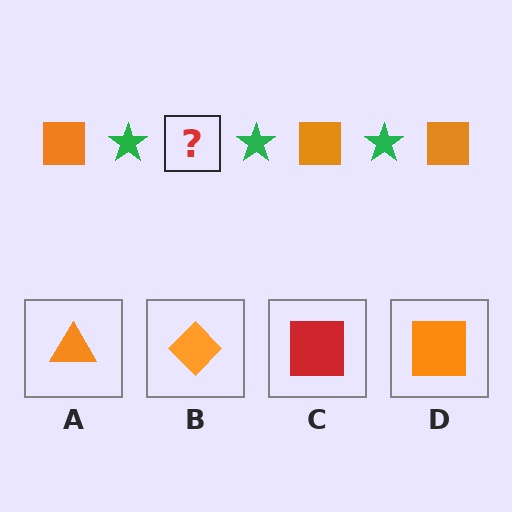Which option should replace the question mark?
Option D.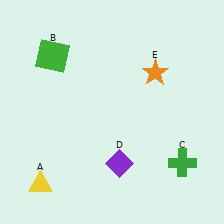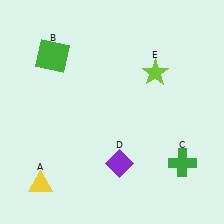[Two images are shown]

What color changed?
The star (E) changed from orange in Image 1 to lime in Image 2.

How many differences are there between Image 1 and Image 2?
There is 1 difference between the two images.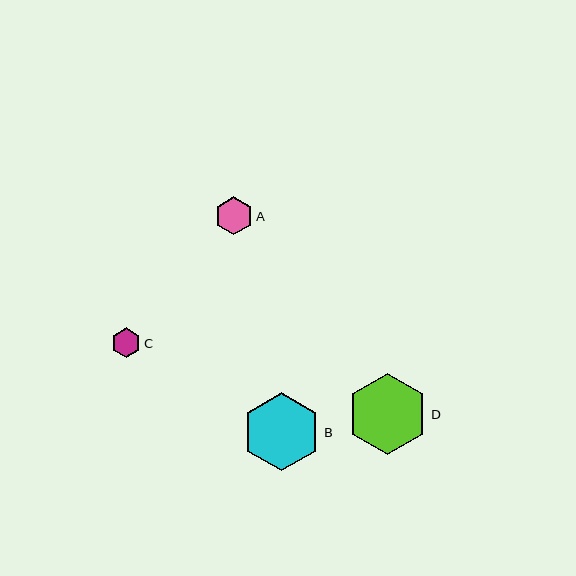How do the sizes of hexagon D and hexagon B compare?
Hexagon D and hexagon B are approximately the same size.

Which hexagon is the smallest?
Hexagon C is the smallest with a size of approximately 30 pixels.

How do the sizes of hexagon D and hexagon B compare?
Hexagon D and hexagon B are approximately the same size.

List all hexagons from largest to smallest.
From largest to smallest: D, B, A, C.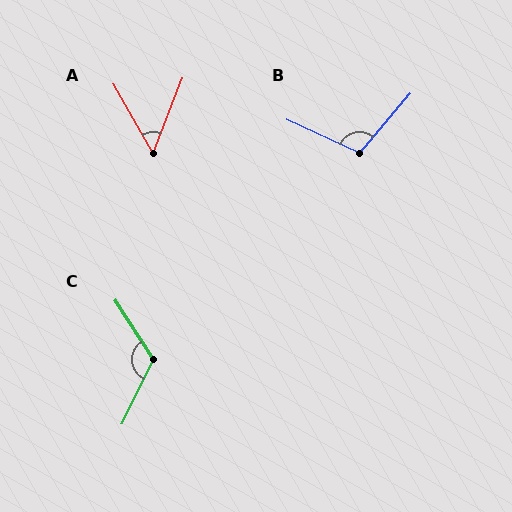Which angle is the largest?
C, at approximately 121 degrees.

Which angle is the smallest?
A, at approximately 51 degrees.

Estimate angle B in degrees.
Approximately 106 degrees.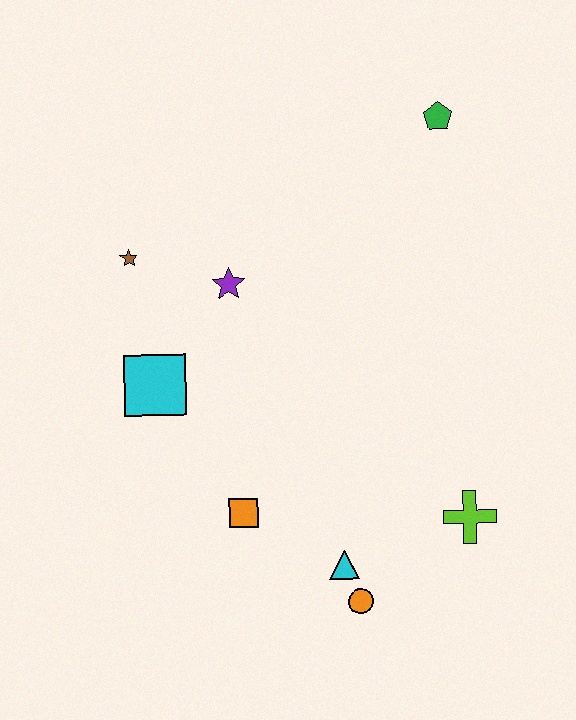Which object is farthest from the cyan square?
The green pentagon is farthest from the cyan square.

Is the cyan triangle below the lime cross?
Yes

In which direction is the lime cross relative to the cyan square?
The lime cross is to the right of the cyan square.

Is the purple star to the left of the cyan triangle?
Yes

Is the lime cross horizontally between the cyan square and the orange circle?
No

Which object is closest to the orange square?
The cyan triangle is closest to the orange square.